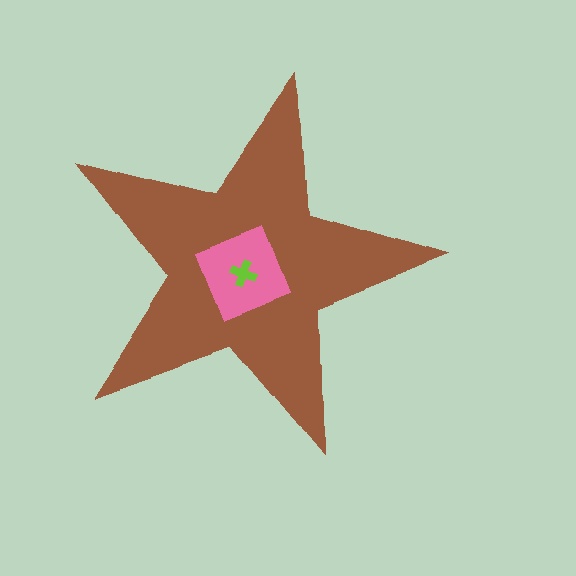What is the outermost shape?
The brown star.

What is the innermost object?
The lime cross.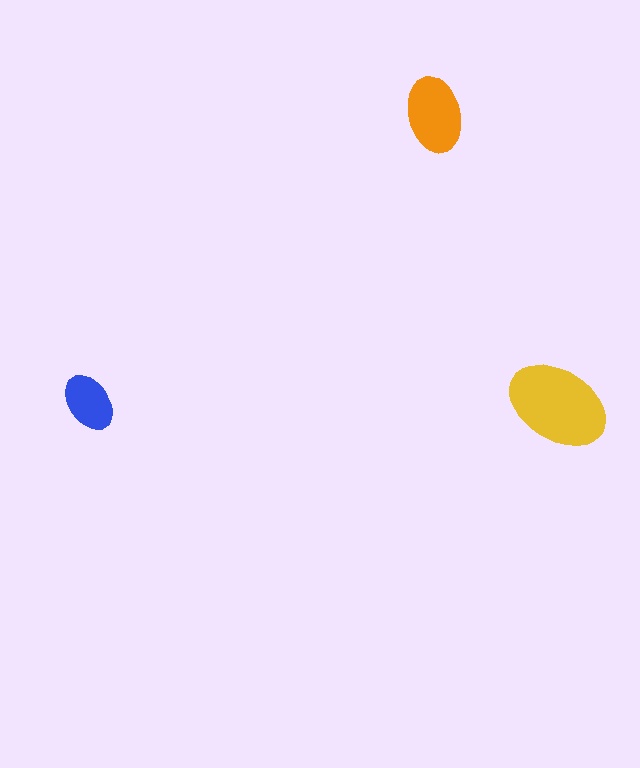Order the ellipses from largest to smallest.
the yellow one, the orange one, the blue one.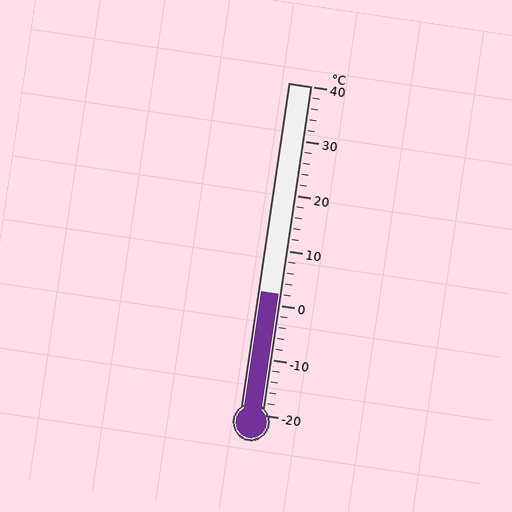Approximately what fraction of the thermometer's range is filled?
The thermometer is filled to approximately 35% of its range.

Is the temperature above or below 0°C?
The temperature is above 0°C.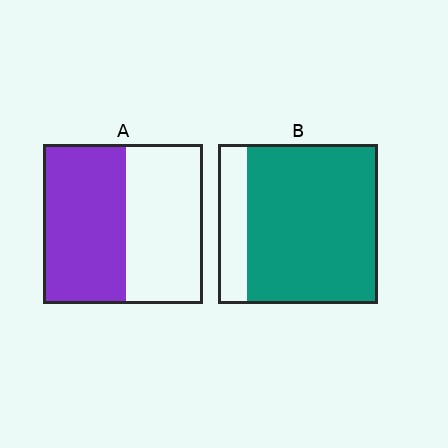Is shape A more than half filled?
Roughly half.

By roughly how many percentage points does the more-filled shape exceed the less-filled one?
By roughly 30 percentage points (B over A).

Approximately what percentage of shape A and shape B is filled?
A is approximately 50% and B is approximately 80%.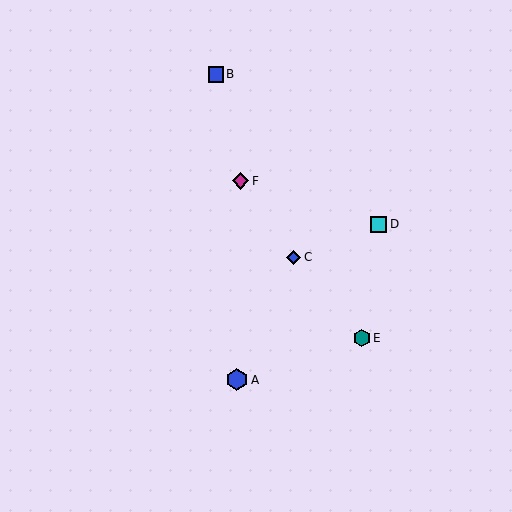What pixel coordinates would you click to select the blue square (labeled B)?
Click at (216, 74) to select the blue square B.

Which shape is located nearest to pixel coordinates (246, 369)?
The blue hexagon (labeled A) at (237, 380) is nearest to that location.